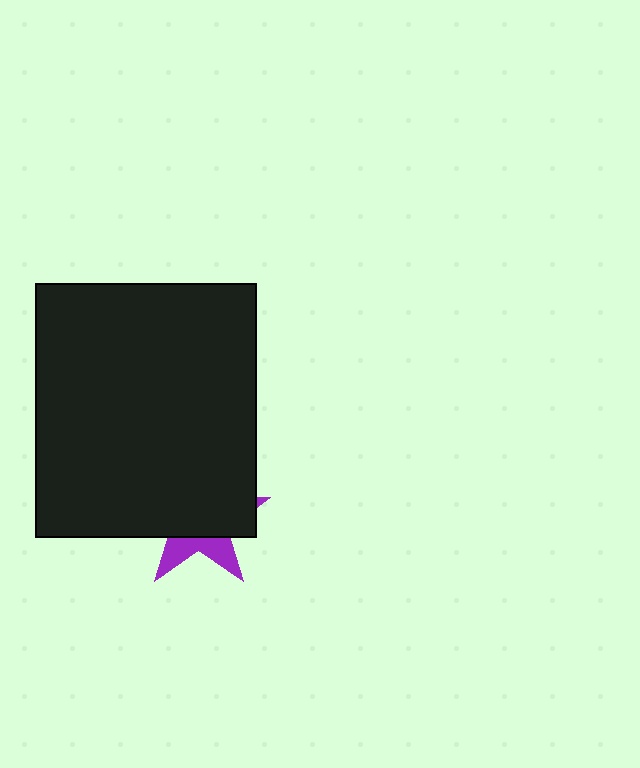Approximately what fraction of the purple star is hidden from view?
Roughly 69% of the purple star is hidden behind the black rectangle.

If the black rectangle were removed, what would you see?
You would see the complete purple star.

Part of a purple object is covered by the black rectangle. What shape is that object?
It is a star.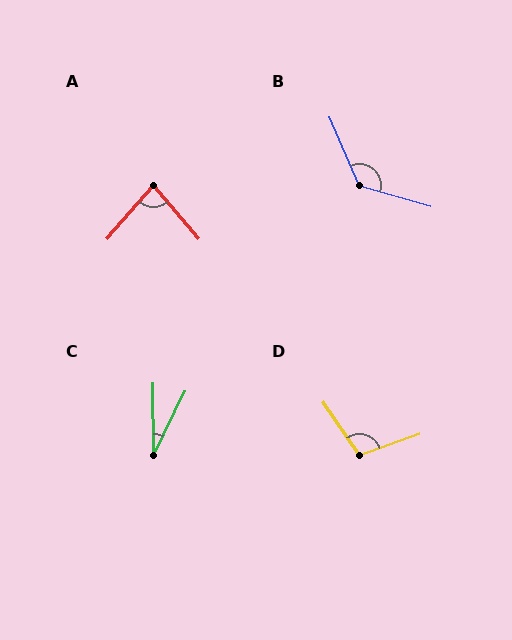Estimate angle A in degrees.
Approximately 81 degrees.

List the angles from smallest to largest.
C (26°), A (81°), D (105°), B (129°).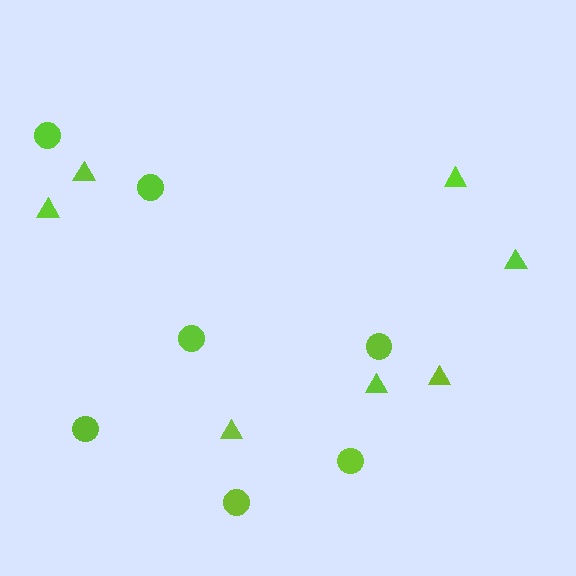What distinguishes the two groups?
There are 2 groups: one group of triangles (7) and one group of circles (7).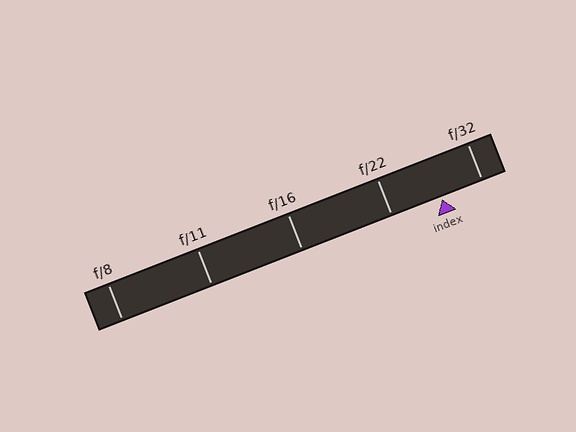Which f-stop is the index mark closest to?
The index mark is closest to f/32.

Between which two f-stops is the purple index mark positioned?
The index mark is between f/22 and f/32.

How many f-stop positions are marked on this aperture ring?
There are 5 f-stop positions marked.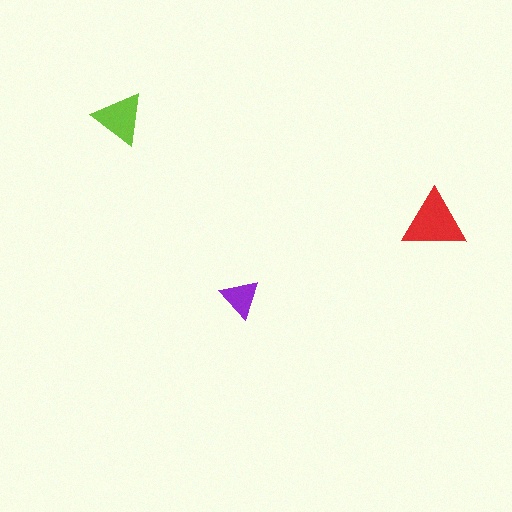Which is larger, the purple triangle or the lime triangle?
The lime one.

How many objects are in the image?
There are 3 objects in the image.